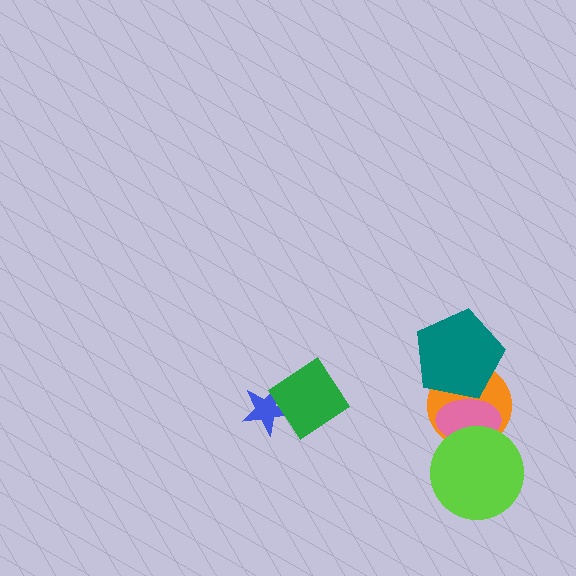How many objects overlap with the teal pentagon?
2 objects overlap with the teal pentagon.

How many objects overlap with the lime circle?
2 objects overlap with the lime circle.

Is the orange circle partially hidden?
Yes, it is partially covered by another shape.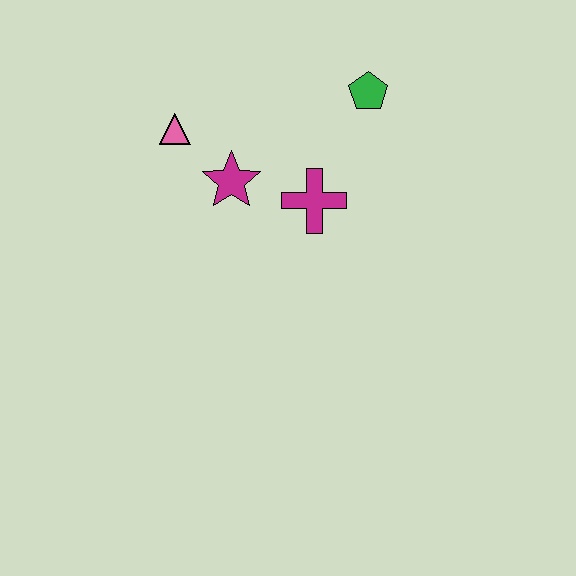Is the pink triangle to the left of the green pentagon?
Yes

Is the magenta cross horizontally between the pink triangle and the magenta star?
No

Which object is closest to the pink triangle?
The magenta star is closest to the pink triangle.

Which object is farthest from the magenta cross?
The pink triangle is farthest from the magenta cross.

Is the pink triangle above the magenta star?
Yes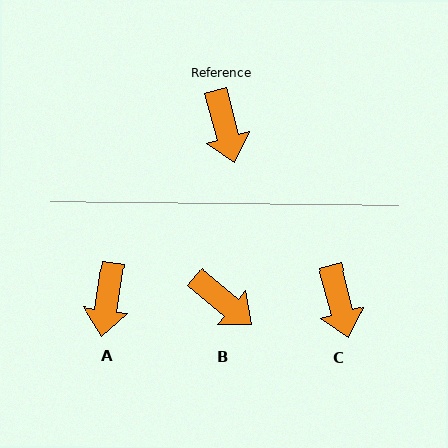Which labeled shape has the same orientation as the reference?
C.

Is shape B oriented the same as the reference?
No, it is off by about 35 degrees.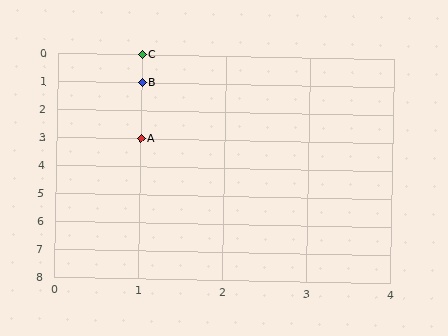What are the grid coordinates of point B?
Point B is at grid coordinates (1, 1).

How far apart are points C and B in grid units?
Points C and B are 1 row apart.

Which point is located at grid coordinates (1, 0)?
Point C is at (1, 0).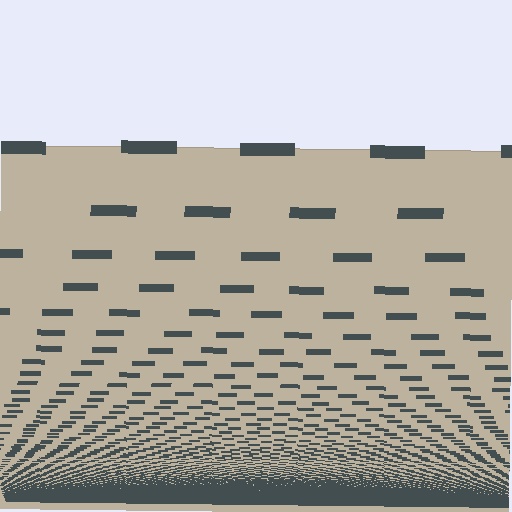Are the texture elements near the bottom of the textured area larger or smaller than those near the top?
Smaller. The gradient is inverted — elements near the bottom are smaller and denser.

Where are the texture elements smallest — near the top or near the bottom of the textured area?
Near the bottom.